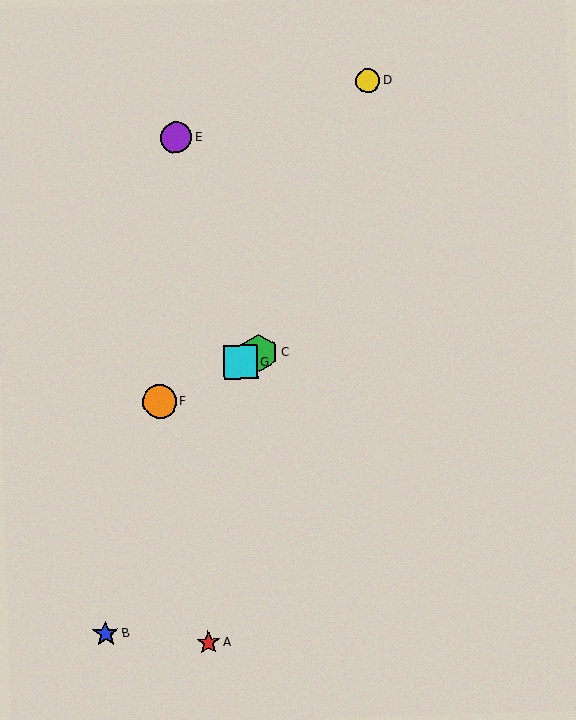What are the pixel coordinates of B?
Object B is at (106, 634).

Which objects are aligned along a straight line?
Objects C, F, G are aligned along a straight line.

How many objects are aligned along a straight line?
3 objects (C, F, G) are aligned along a straight line.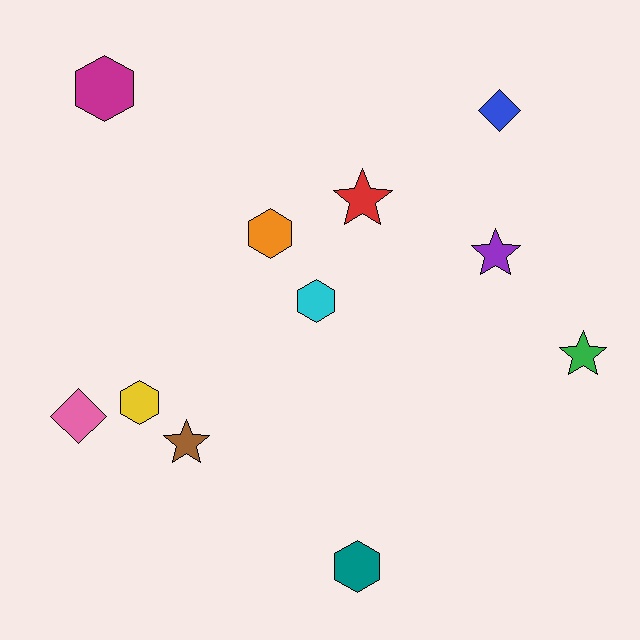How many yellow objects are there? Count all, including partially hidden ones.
There is 1 yellow object.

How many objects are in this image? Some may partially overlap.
There are 11 objects.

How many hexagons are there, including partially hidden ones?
There are 5 hexagons.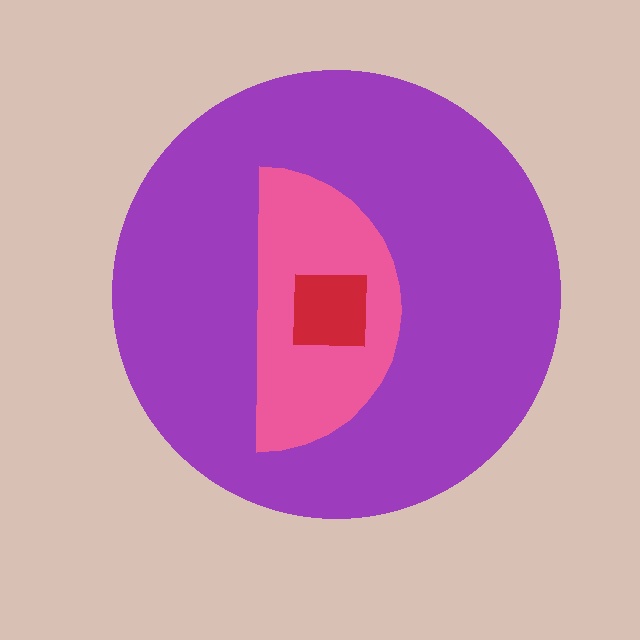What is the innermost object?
The red square.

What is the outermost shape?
The purple circle.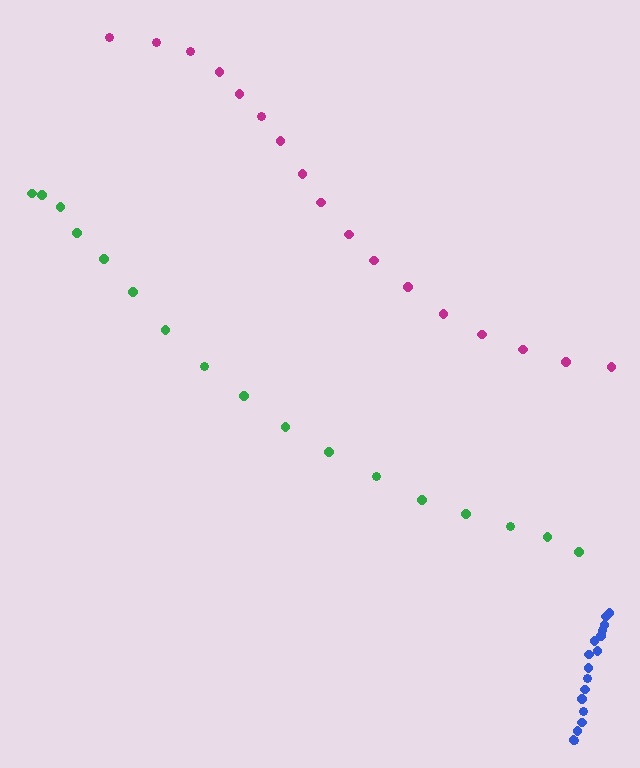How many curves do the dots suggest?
There are 3 distinct paths.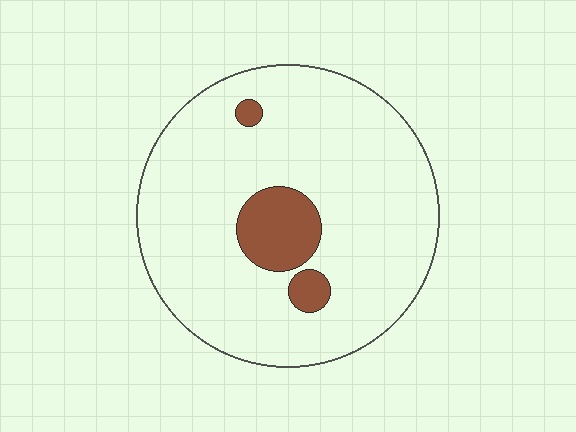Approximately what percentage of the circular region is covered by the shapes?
Approximately 10%.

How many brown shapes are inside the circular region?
3.